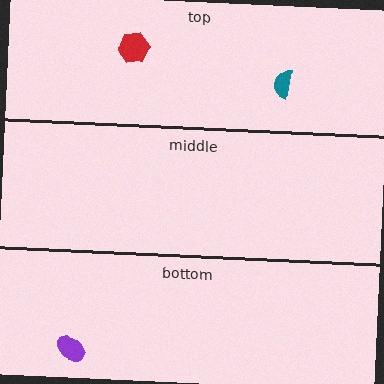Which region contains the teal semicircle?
The top region.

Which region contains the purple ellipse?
The bottom region.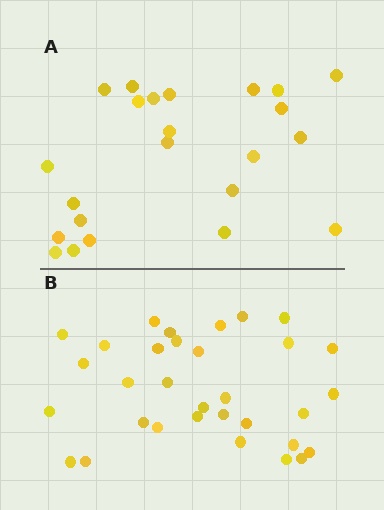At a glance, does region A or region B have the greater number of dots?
Region B (the bottom region) has more dots.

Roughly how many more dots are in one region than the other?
Region B has roughly 8 or so more dots than region A.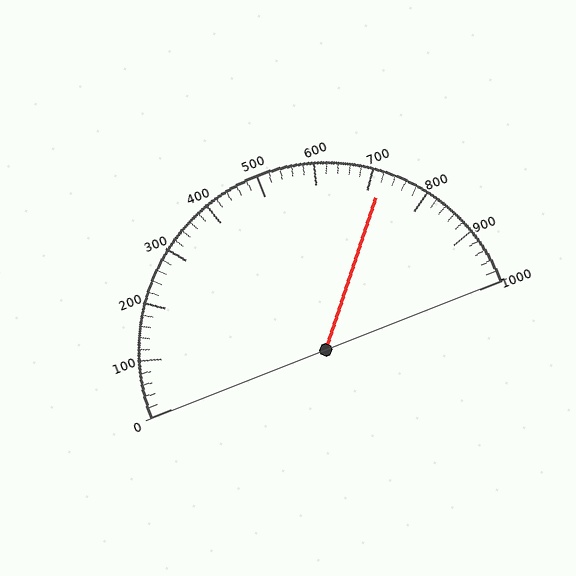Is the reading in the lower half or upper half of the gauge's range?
The reading is in the upper half of the range (0 to 1000).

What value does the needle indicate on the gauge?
The needle indicates approximately 720.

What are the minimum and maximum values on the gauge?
The gauge ranges from 0 to 1000.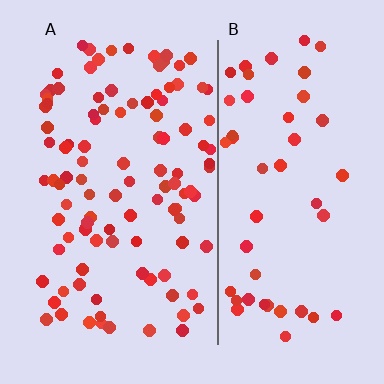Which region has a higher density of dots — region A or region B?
A (the left).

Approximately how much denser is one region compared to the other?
Approximately 2.1× — region A over region B.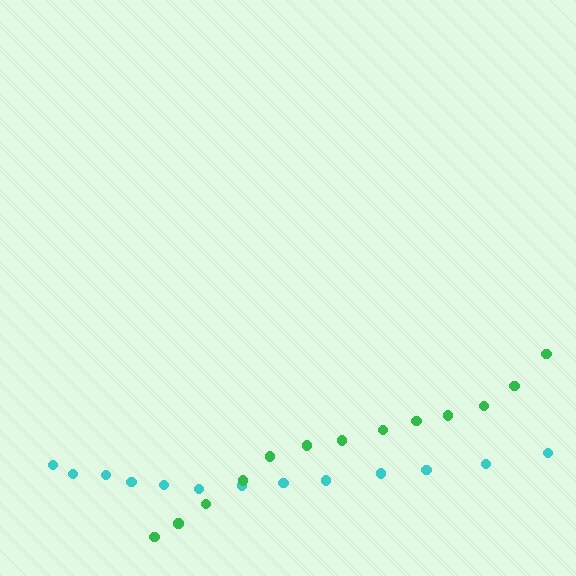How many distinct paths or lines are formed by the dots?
There are 2 distinct paths.